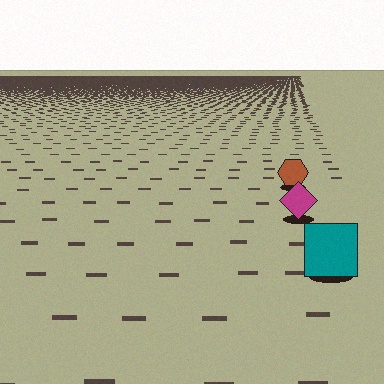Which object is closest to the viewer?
The teal square is closest. The texture marks near it are larger and more spread out.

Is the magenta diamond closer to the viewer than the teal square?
No. The teal square is closer — you can tell from the texture gradient: the ground texture is coarser near it.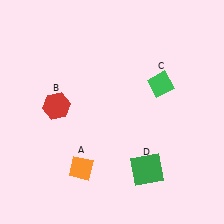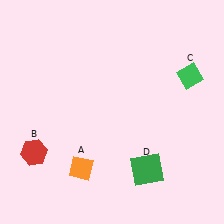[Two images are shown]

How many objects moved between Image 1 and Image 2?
2 objects moved between the two images.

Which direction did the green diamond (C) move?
The green diamond (C) moved right.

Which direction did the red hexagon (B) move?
The red hexagon (B) moved down.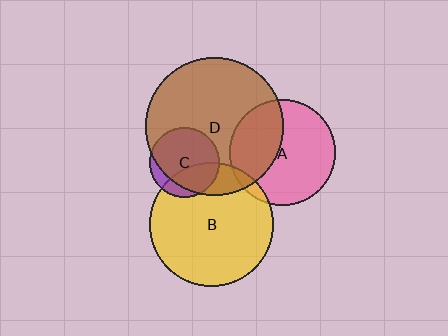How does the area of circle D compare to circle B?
Approximately 1.3 times.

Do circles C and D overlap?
Yes.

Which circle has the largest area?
Circle D (brown).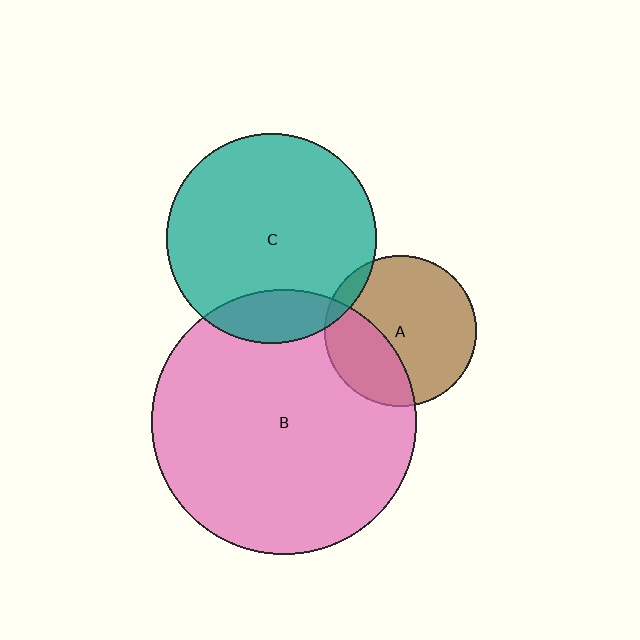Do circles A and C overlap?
Yes.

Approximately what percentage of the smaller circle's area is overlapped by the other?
Approximately 5%.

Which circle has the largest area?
Circle B (pink).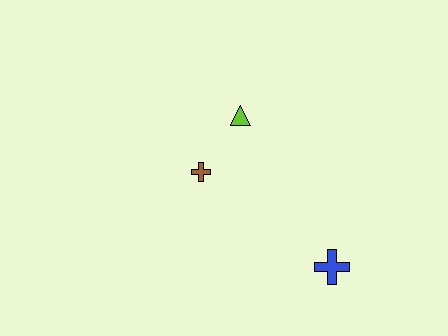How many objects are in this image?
There are 3 objects.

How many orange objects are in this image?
There are no orange objects.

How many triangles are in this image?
There is 1 triangle.